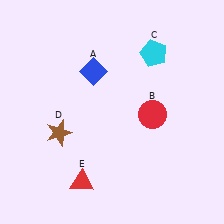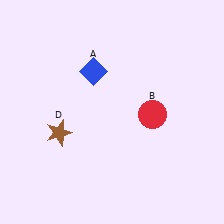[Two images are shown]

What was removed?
The cyan pentagon (C), the red triangle (E) were removed in Image 2.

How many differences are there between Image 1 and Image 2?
There are 2 differences between the two images.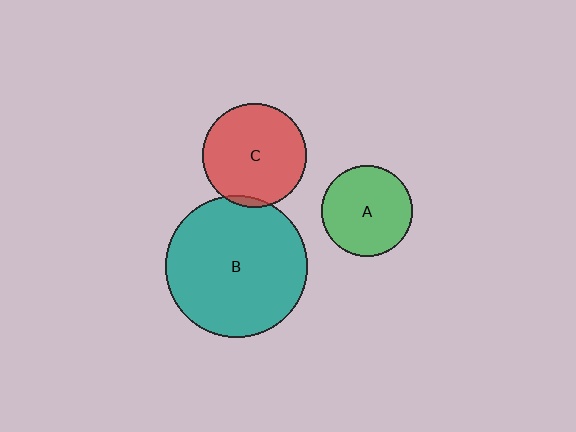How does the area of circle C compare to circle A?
Approximately 1.3 times.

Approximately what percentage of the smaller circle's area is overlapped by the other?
Approximately 5%.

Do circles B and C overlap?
Yes.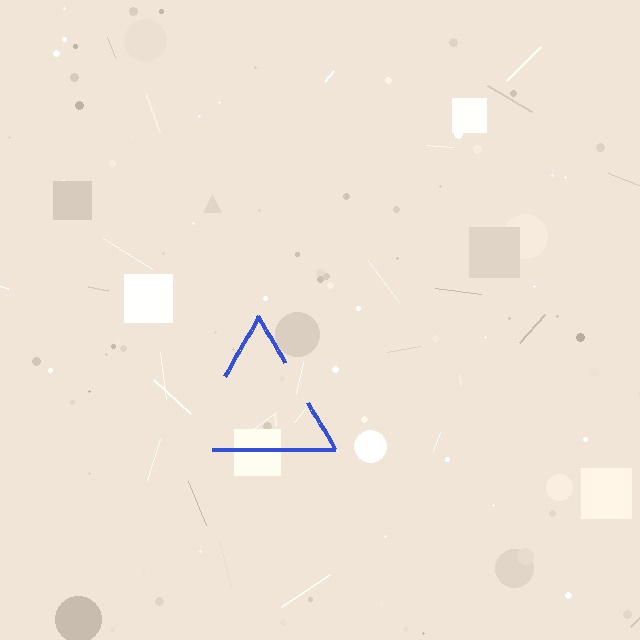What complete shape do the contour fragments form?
The contour fragments form a triangle.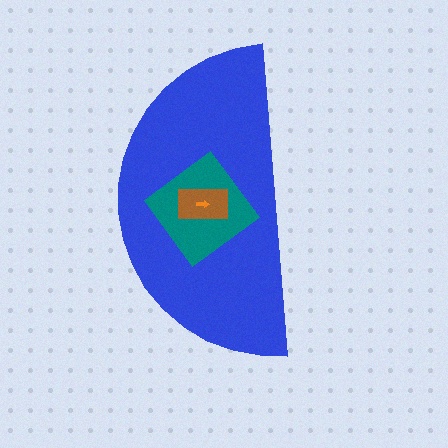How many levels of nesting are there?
4.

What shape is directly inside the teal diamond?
The brown rectangle.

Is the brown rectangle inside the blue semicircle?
Yes.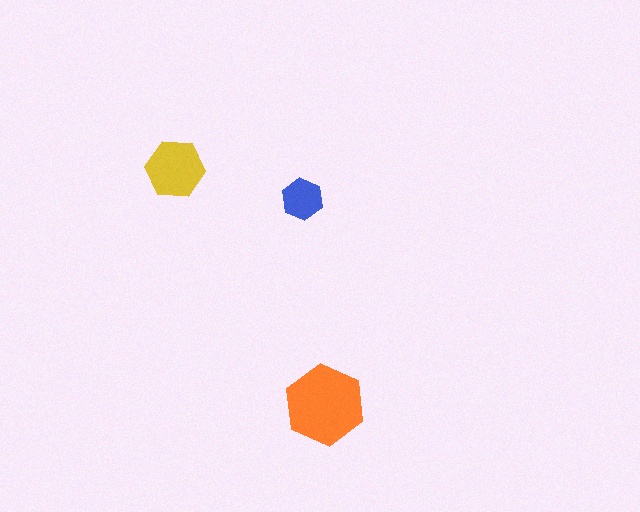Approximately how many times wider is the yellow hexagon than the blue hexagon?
About 1.5 times wider.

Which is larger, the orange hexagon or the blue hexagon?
The orange one.